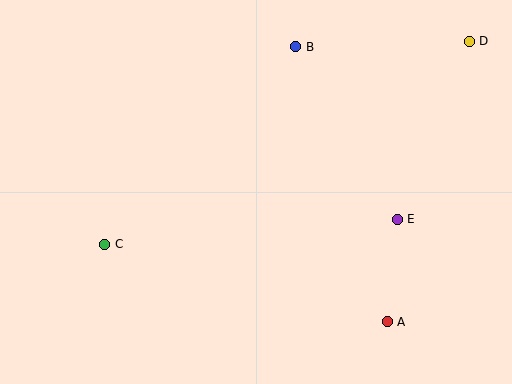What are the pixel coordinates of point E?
Point E is at (397, 219).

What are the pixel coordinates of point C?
Point C is at (105, 244).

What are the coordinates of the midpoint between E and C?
The midpoint between E and C is at (251, 232).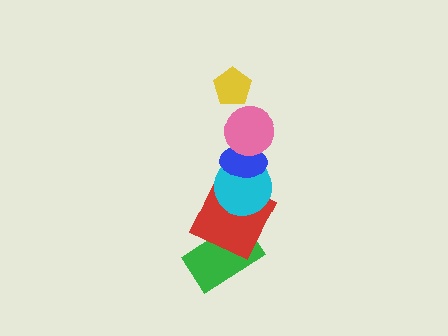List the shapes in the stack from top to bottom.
From top to bottom: the yellow pentagon, the pink circle, the blue ellipse, the cyan circle, the red square, the green rectangle.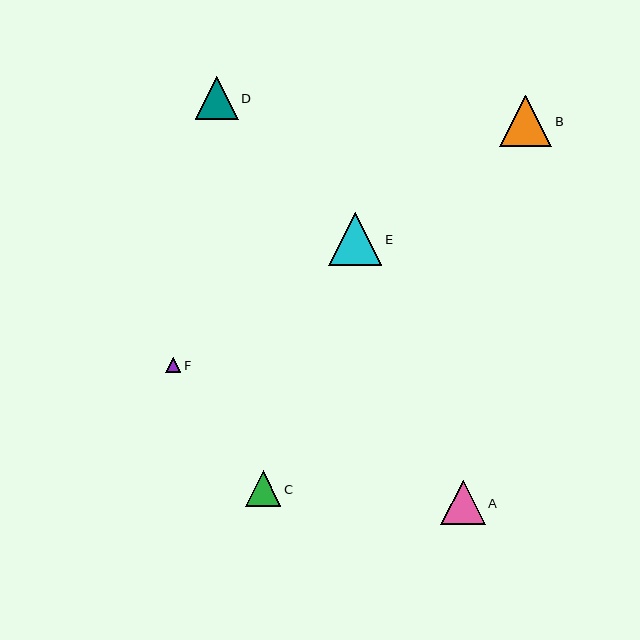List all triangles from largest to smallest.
From largest to smallest: E, B, A, D, C, F.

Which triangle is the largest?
Triangle E is the largest with a size of approximately 53 pixels.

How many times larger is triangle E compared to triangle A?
Triangle E is approximately 1.2 times the size of triangle A.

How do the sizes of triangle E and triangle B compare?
Triangle E and triangle B are approximately the same size.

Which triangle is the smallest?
Triangle F is the smallest with a size of approximately 15 pixels.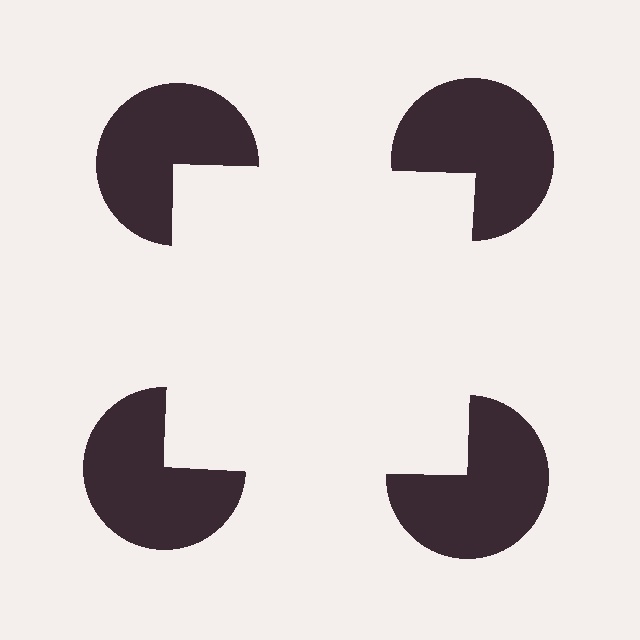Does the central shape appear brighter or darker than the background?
It typically appears slightly brighter than the background, even though no actual brightness change is drawn.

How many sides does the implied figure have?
4 sides.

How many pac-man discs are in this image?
There are 4 — one at each vertex of the illusory square.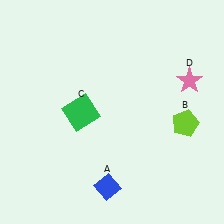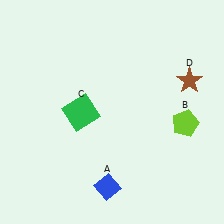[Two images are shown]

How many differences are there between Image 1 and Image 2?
There is 1 difference between the two images.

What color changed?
The star (D) changed from pink in Image 1 to brown in Image 2.